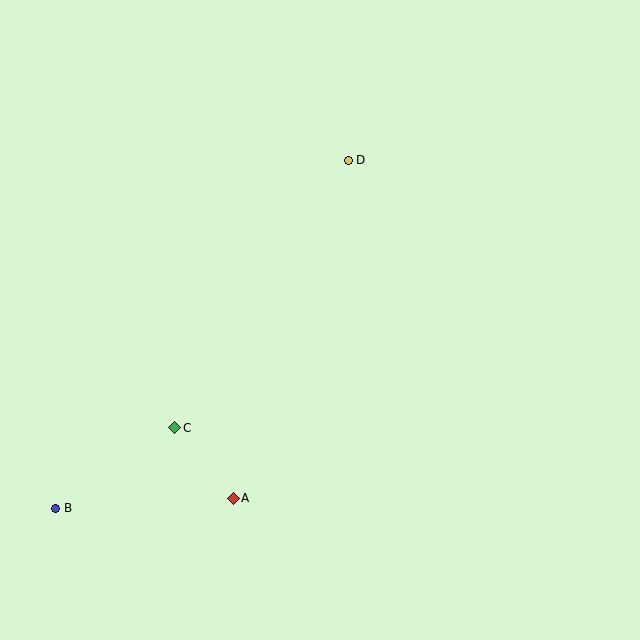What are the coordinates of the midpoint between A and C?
The midpoint between A and C is at (204, 463).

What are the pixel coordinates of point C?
Point C is at (175, 428).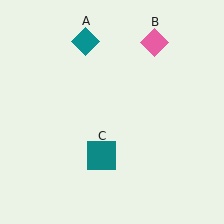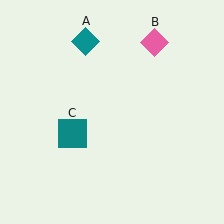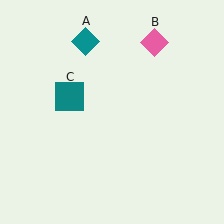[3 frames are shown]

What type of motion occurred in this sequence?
The teal square (object C) rotated clockwise around the center of the scene.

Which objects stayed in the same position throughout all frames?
Teal diamond (object A) and pink diamond (object B) remained stationary.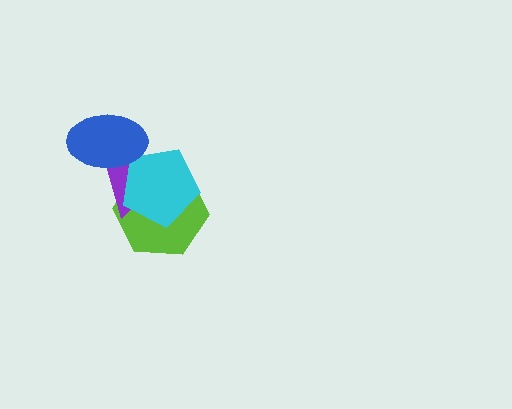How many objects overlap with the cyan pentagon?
3 objects overlap with the cyan pentagon.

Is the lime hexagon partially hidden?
Yes, it is partially covered by another shape.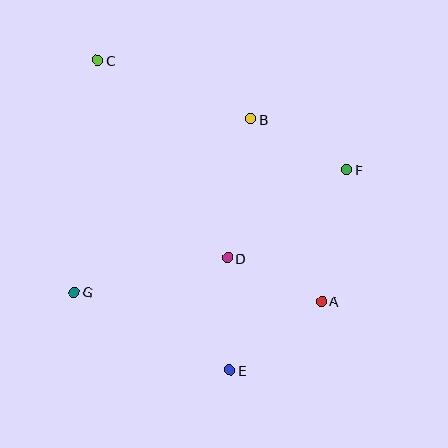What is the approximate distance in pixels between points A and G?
The distance between A and G is approximately 247 pixels.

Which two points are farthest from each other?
Points C and E are farthest from each other.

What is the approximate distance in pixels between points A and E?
The distance between A and E is approximately 115 pixels.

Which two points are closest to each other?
Points A and D are closest to each other.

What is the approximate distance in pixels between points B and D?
The distance between B and D is approximately 141 pixels.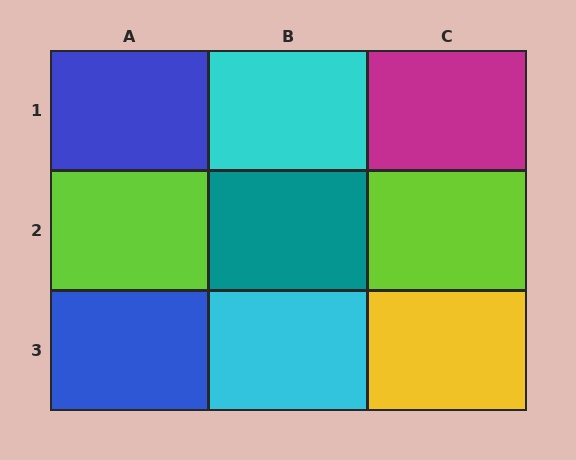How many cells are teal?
1 cell is teal.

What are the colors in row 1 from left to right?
Blue, cyan, magenta.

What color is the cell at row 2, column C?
Lime.